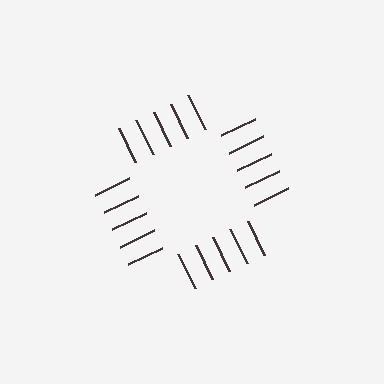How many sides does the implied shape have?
4 sides — the line-ends trace a square.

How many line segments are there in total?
20 — 5 along each of the 4 edges.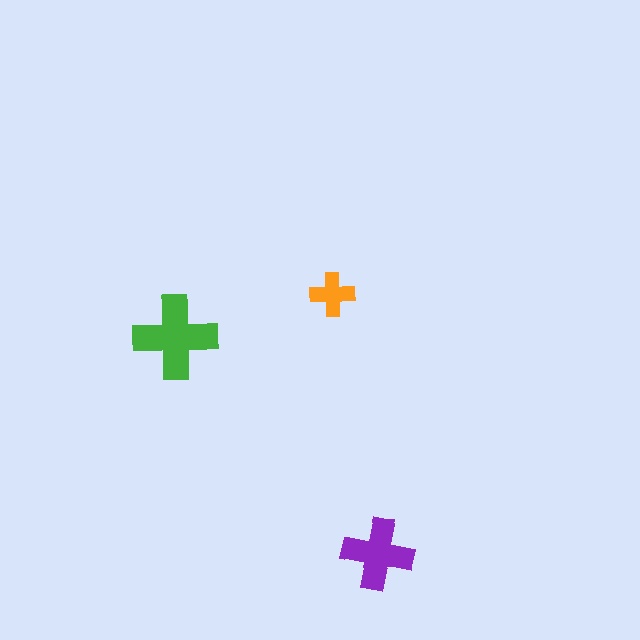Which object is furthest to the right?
The purple cross is rightmost.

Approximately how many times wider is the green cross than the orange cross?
About 2 times wider.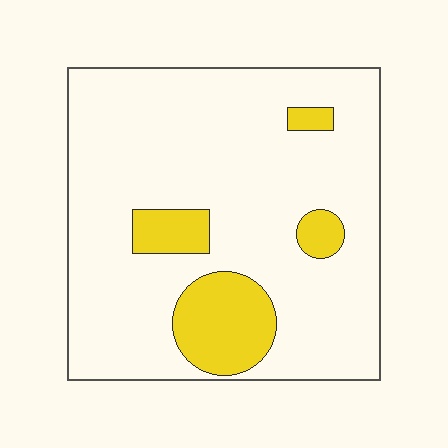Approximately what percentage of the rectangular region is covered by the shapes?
Approximately 15%.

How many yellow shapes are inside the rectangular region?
4.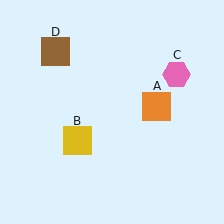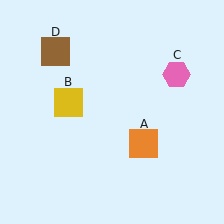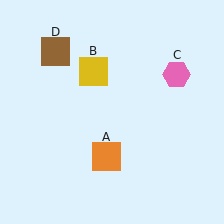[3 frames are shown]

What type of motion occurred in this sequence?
The orange square (object A), yellow square (object B) rotated clockwise around the center of the scene.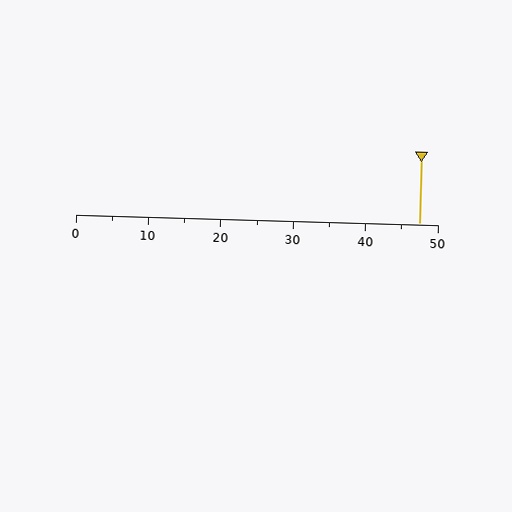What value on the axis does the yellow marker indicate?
The marker indicates approximately 47.5.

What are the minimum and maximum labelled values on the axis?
The axis runs from 0 to 50.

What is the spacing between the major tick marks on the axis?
The major ticks are spaced 10 apart.